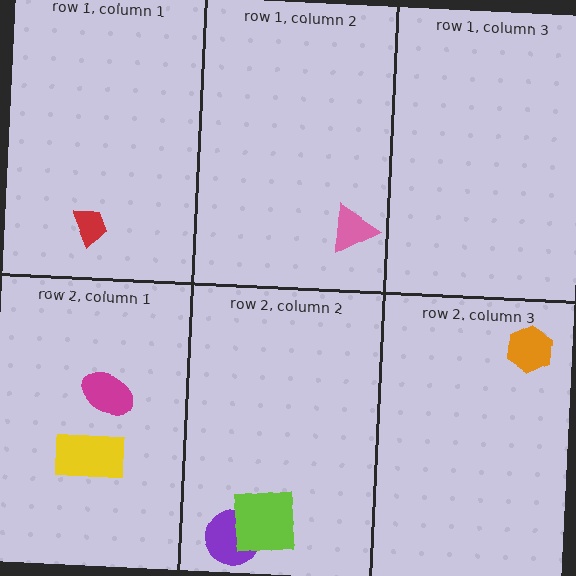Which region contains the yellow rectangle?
The row 2, column 1 region.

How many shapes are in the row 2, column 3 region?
1.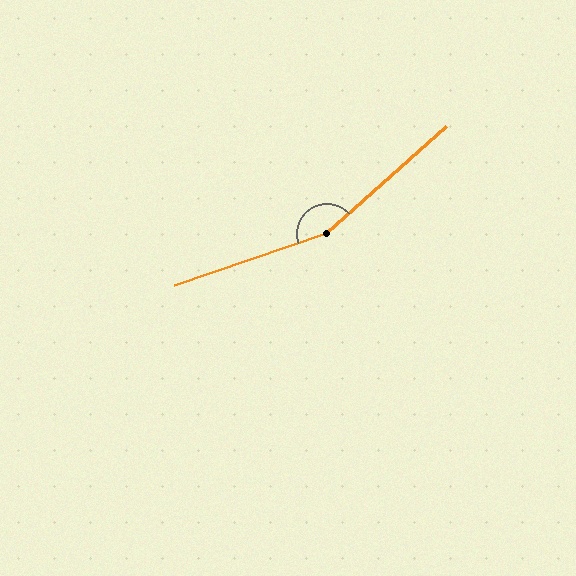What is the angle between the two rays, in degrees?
Approximately 157 degrees.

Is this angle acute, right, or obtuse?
It is obtuse.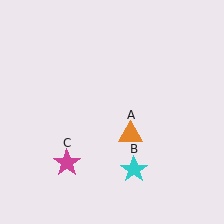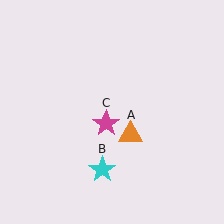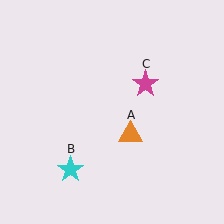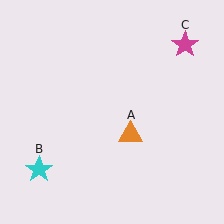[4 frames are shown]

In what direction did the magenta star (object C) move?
The magenta star (object C) moved up and to the right.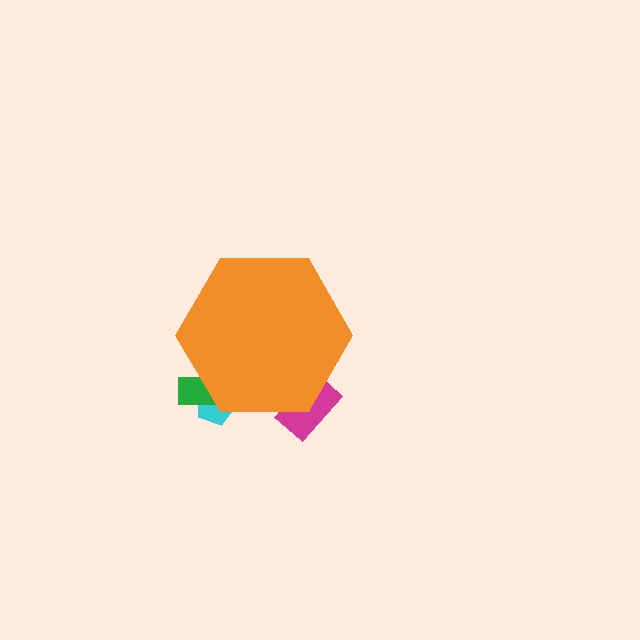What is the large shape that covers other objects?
An orange hexagon.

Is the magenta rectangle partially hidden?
Yes, the magenta rectangle is partially hidden behind the orange hexagon.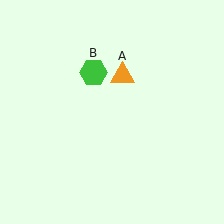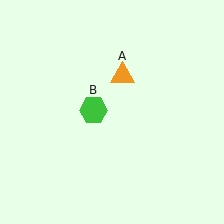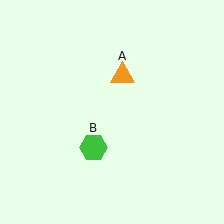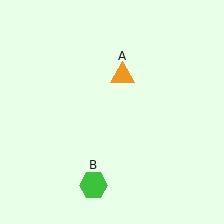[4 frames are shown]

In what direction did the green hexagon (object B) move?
The green hexagon (object B) moved down.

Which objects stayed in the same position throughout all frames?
Orange triangle (object A) remained stationary.